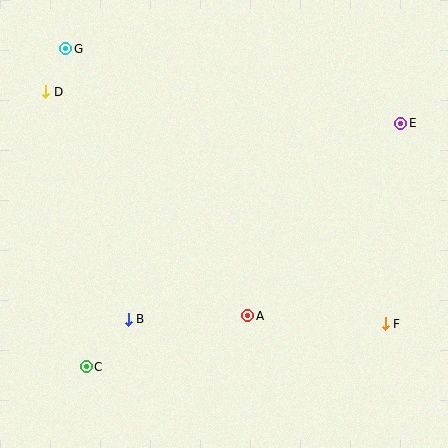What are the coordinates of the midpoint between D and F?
The midpoint between D and F is at (216, 208).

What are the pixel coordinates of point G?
Point G is at (66, 49).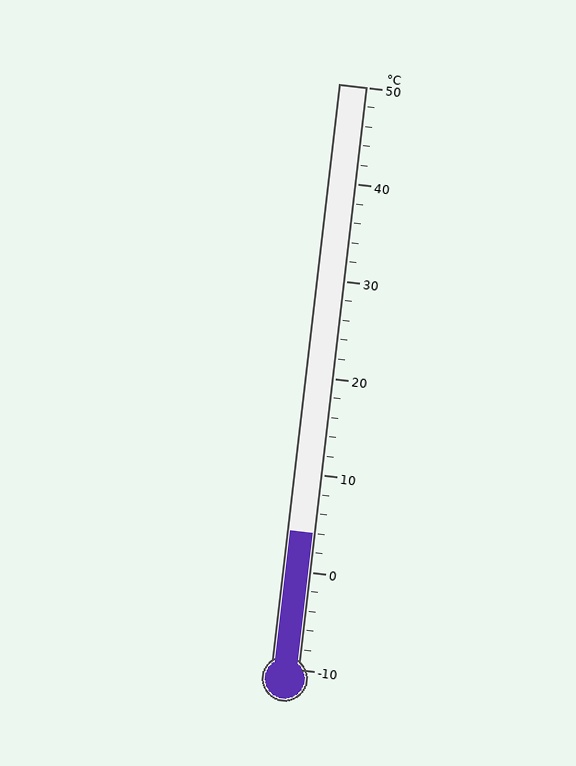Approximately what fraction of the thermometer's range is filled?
The thermometer is filled to approximately 25% of its range.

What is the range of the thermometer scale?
The thermometer scale ranges from -10°C to 50°C.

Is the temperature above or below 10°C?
The temperature is below 10°C.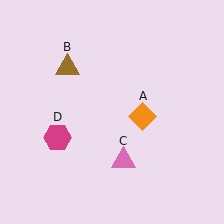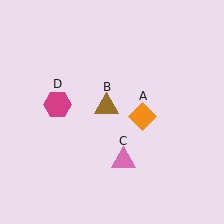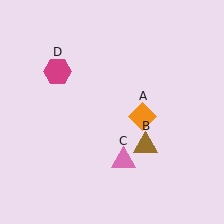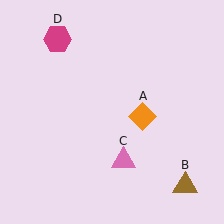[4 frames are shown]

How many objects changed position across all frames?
2 objects changed position: brown triangle (object B), magenta hexagon (object D).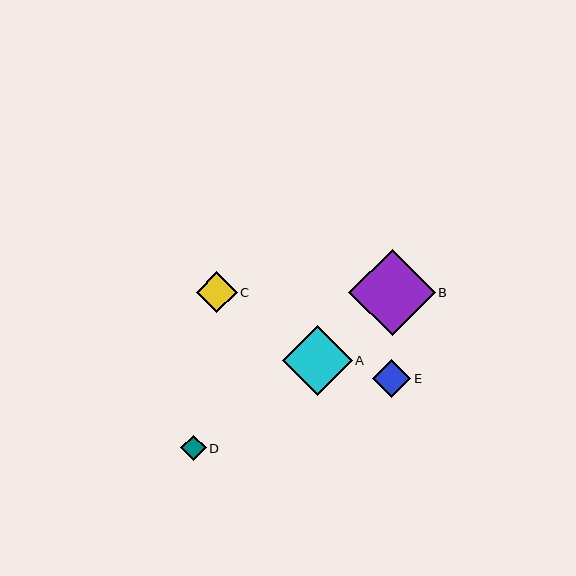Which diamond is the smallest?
Diamond D is the smallest with a size of approximately 25 pixels.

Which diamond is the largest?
Diamond B is the largest with a size of approximately 86 pixels.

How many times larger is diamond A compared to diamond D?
Diamond A is approximately 2.8 times the size of diamond D.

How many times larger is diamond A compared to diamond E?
Diamond A is approximately 1.9 times the size of diamond E.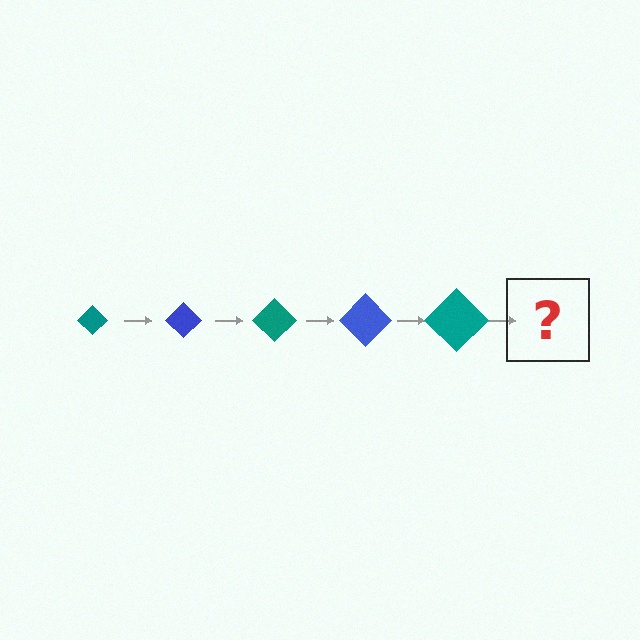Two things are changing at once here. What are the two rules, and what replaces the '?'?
The two rules are that the diamond grows larger each step and the color cycles through teal and blue. The '?' should be a blue diamond, larger than the previous one.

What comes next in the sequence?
The next element should be a blue diamond, larger than the previous one.